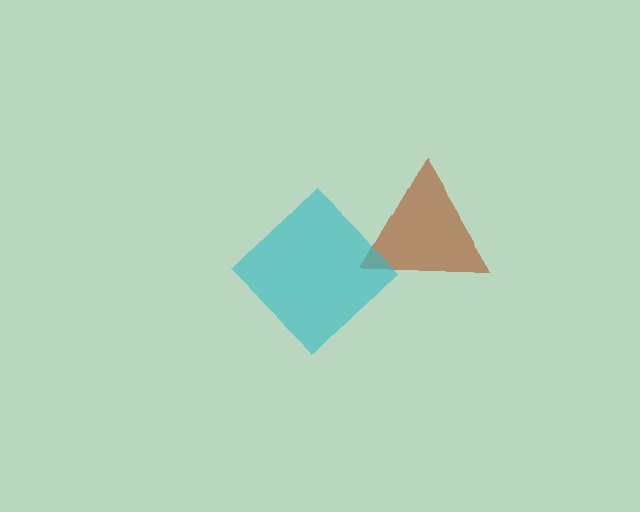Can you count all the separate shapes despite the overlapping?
Yes, there are 2 separate shapes.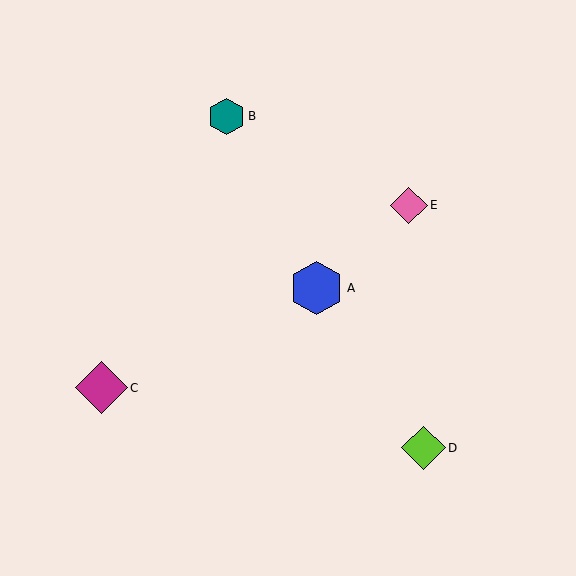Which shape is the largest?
The blue hexagon (labeled A) is the largest.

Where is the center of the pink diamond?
The center of the pink diamond is at (409, 205).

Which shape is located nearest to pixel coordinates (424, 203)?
The pink diamond (labeled E) at (409, 205) is nearest to that location.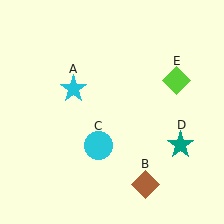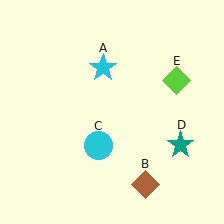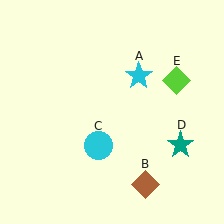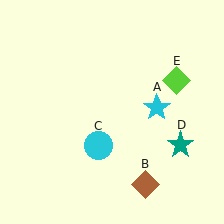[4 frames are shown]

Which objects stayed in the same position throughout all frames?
Brown diamond (object B) and cyan circle (object C) and teal star (object D) and lime diamond (object E) remained stationary.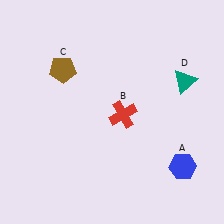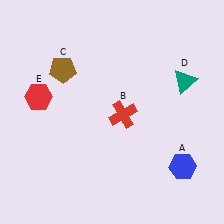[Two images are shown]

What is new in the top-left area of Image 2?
A red hexagon (E) was added in the top-left area of Image 2.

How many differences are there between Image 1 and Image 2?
There is 1 difference between the two images.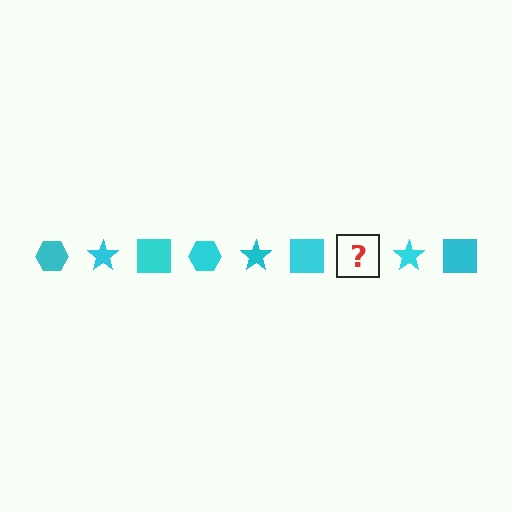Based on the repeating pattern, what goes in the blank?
The blank should be a cyan hexagon.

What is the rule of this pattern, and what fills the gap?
The rule is that the pattern cycles through hexagon, star, square shapes in cyan. The gap should be filled with a cyan hexagon.